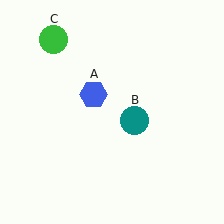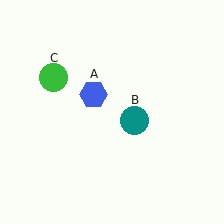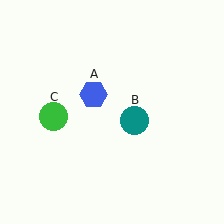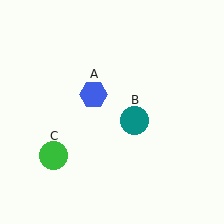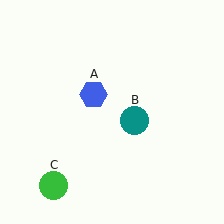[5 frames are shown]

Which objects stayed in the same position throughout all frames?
Blue hexagon (object A) and teal circle (object B) remained stationary.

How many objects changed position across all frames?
1 object changed position: green circle (object C).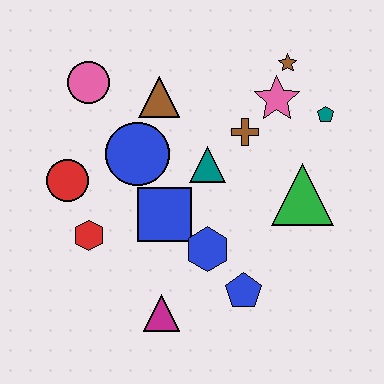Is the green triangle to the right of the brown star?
Yes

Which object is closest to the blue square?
The blue hexagon is closest to the blue square.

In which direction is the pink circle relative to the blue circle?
The pink circle is above the blue circle.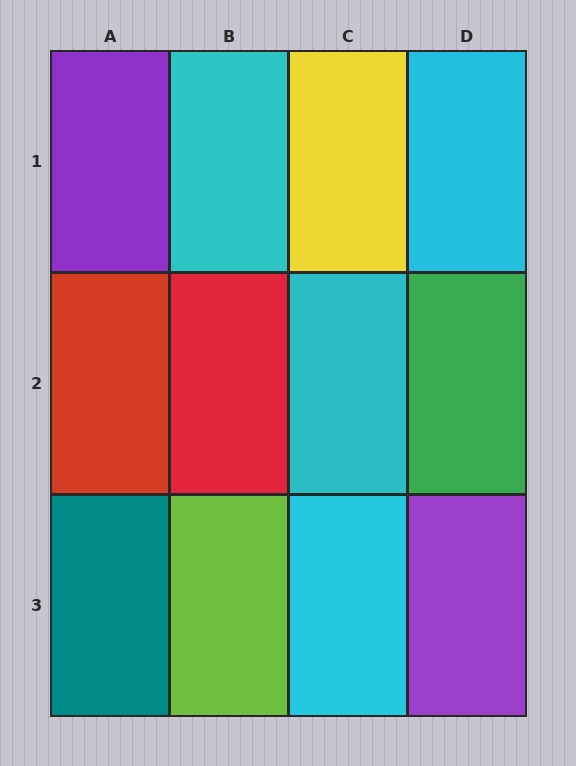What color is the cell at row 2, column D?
Green.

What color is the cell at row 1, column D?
Cyan.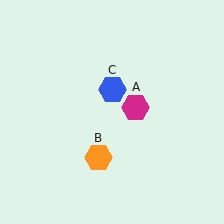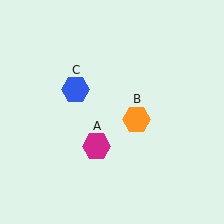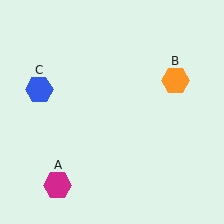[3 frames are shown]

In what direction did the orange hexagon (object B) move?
The orange hexagon (object B) moved up and to the right.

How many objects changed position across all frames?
3 objects changed position: magenta hexagon (object A), orange hexagon (object B), blue hexagon (object C).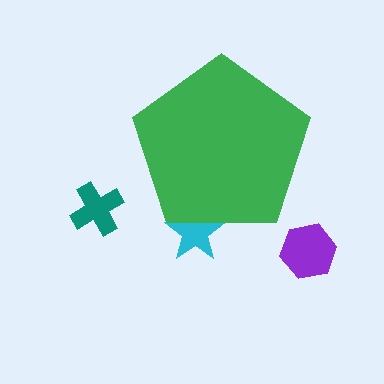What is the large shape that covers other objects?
A green pentagon.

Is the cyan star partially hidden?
Yes, the cyan star is partially hidden behind the green pentagon.